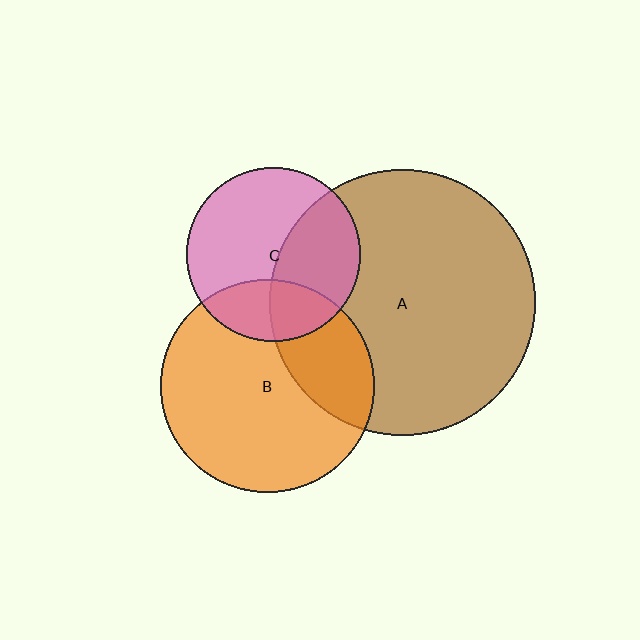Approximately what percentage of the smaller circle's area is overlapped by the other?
Approximately 25%.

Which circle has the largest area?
Circle A (brown).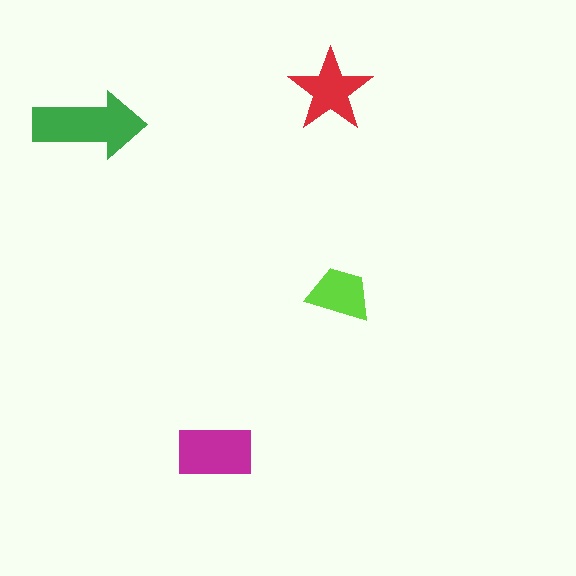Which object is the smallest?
The lime trapezoid.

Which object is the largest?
The green arrow.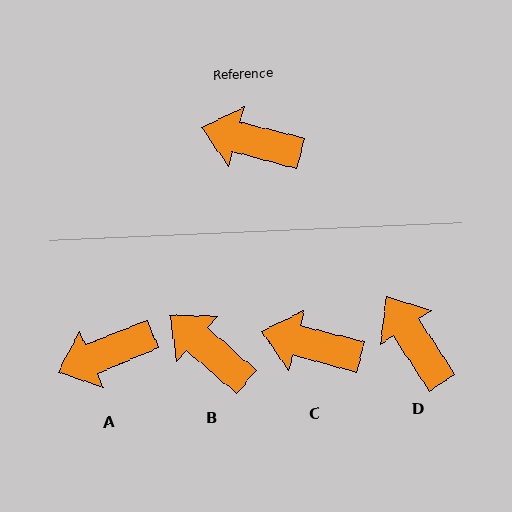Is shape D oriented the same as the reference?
No, it is off by about 42 degrees.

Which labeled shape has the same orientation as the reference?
C.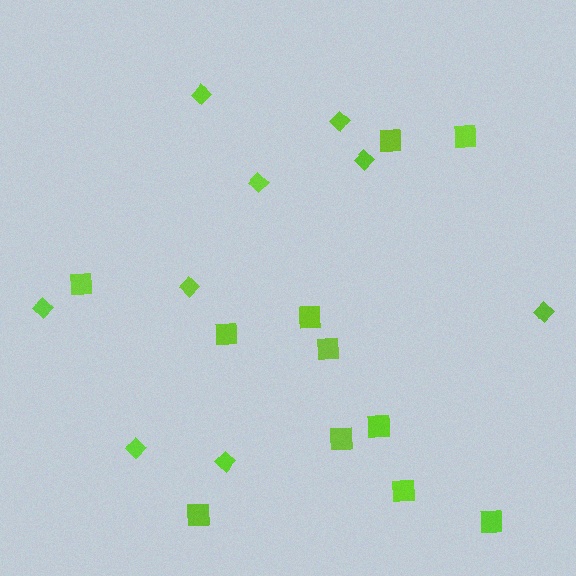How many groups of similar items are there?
There are 2 groups: one group of diamonds (9) and one group of squares (11).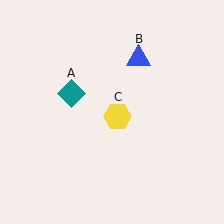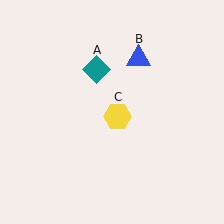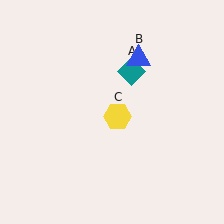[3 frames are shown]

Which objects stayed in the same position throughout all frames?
Blue triangle (object B) and yellow hexagon (object C) remained stationary.